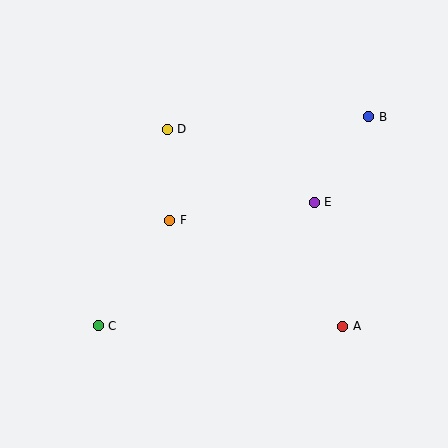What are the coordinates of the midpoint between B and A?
The midpoint between B and A is at (356, 221).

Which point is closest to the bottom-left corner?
Point C is closest to the bottom-left corner.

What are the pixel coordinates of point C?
Point C is at (98, 326).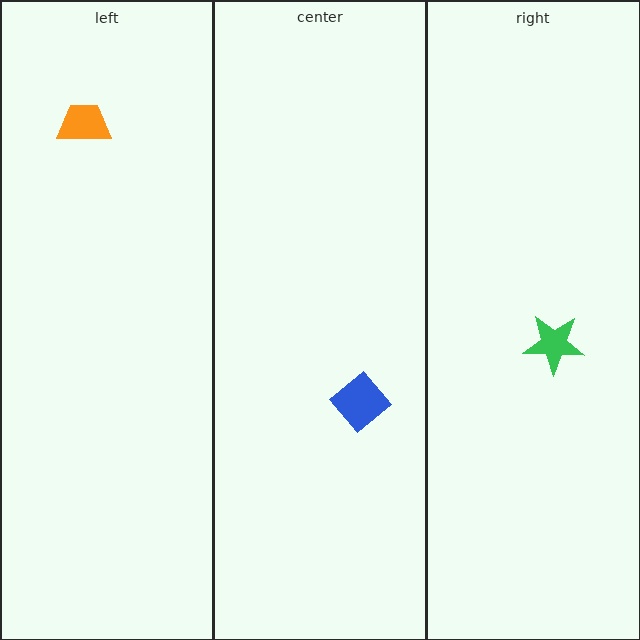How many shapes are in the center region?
1.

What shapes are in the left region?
The orange trapezoid.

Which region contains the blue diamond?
The center region.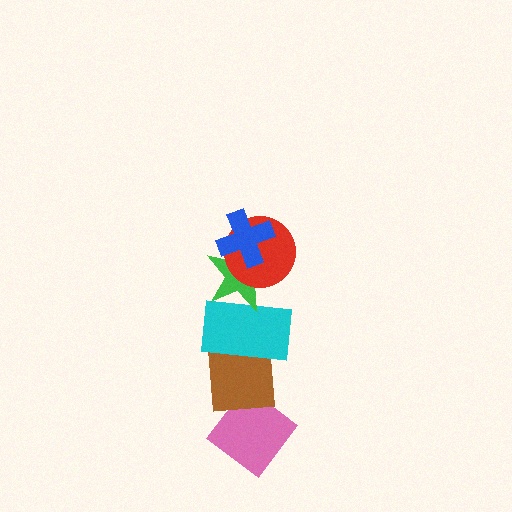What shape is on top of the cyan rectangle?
The green star is on top of the cyan rectangle.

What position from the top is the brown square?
The brown square is 5th from the top.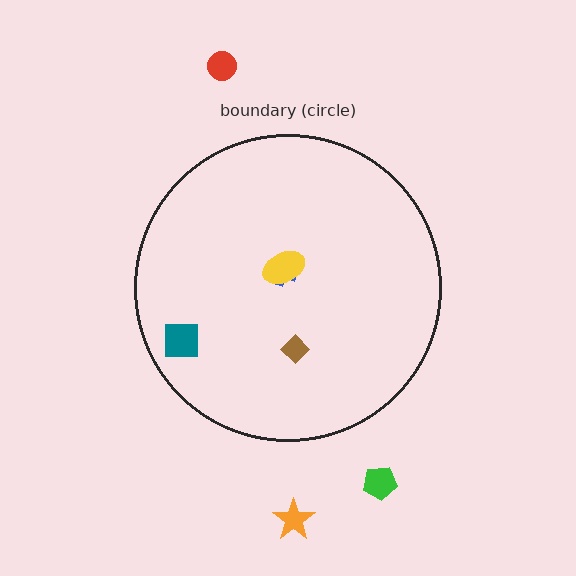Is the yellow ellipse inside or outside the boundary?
Inside.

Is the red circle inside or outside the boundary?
Outside.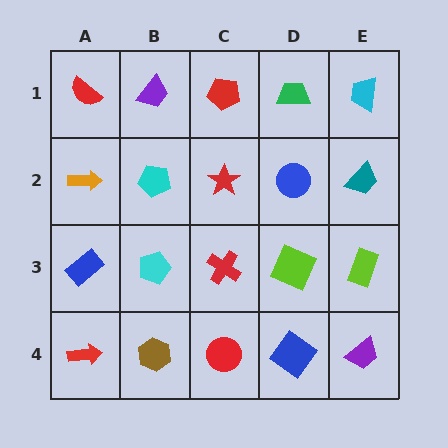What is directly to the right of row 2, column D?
A teal trapezoid.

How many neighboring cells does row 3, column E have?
3.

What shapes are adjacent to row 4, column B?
A cyan pentagon (row 3, column B), a red arrow (row 4, column A), a red circle (row 4, column C).